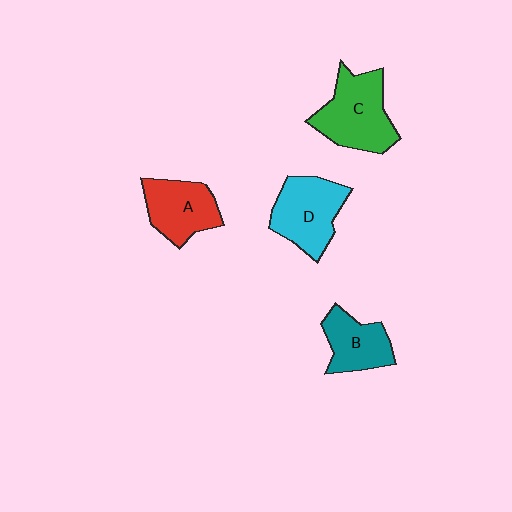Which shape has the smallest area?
Shape B (teal).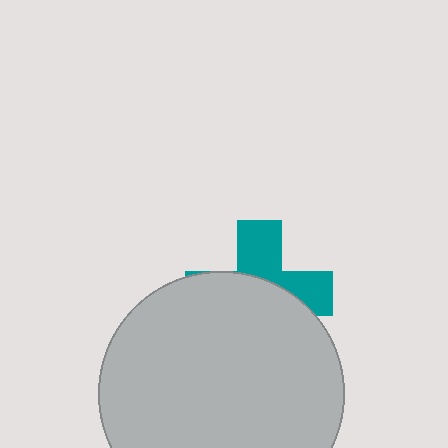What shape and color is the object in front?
The object in front is a light gray circle.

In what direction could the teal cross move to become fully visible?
The teal cross could move up. That would shift it out from behind the light gray circle entirely.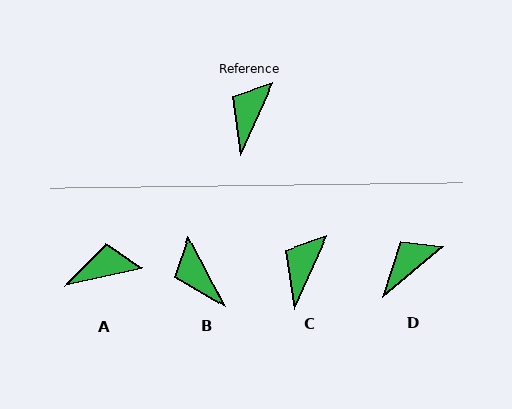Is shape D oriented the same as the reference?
No, it is off by about 26 degrees.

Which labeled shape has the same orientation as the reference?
C.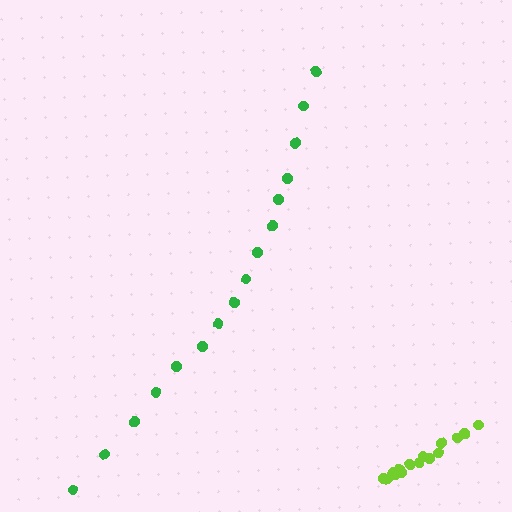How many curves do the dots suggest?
There are 2 distinct paths.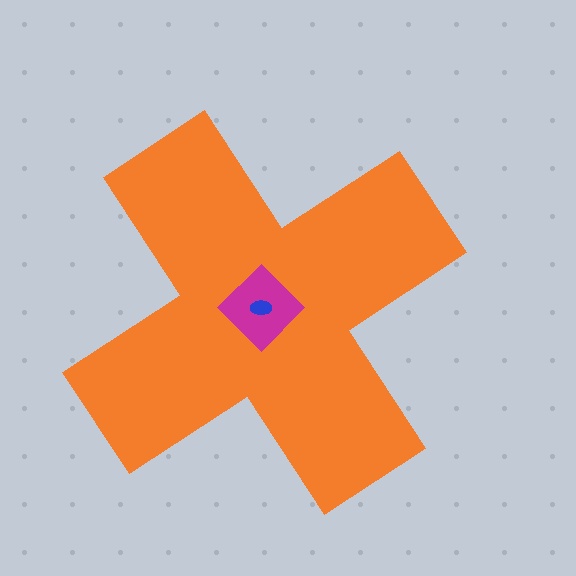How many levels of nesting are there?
3.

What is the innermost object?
The blue ellipse.